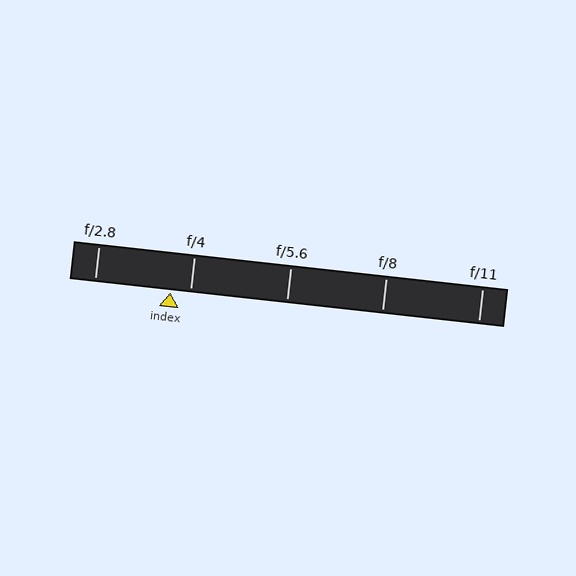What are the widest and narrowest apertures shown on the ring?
The widest aperture shown is f/2.8 and the narrowest is f/11.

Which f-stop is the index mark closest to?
The index mark is closest to f/4.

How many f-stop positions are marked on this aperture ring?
There are 5 f-stop positions marked.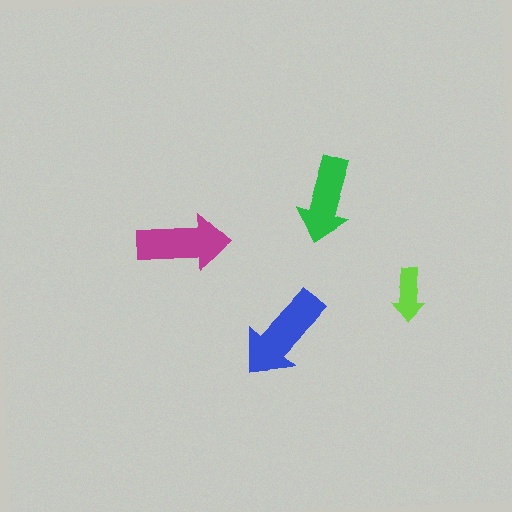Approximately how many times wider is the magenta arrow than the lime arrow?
About 1.5 times wider.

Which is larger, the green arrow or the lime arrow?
The green one.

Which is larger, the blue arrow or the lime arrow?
The blue one.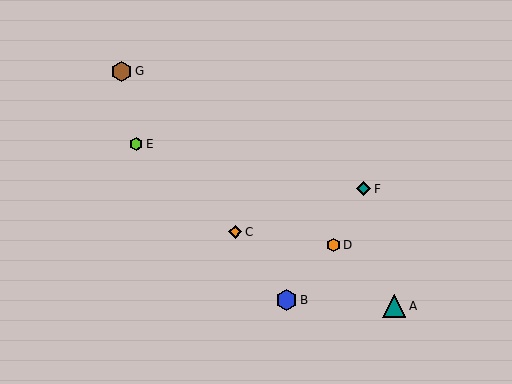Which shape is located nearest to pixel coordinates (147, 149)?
The lime hexagon (labeled E) at (136, 144) is nearest to that location.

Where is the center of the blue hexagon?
The center of the blue hexagon is at (286, 300).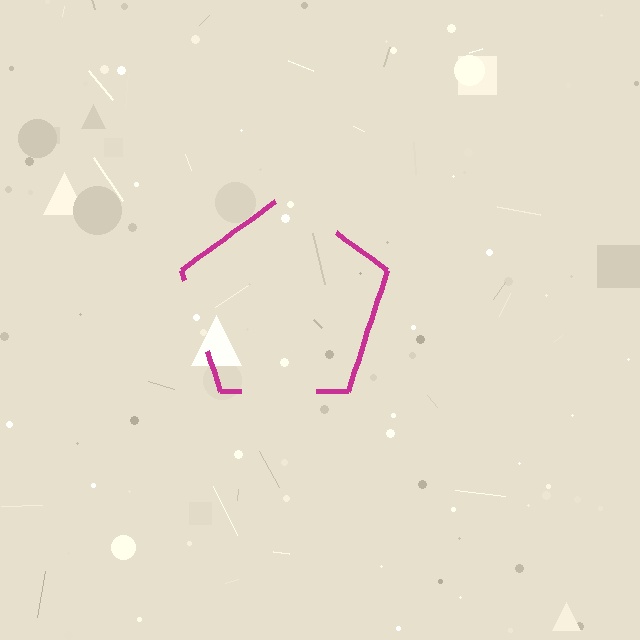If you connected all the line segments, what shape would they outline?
They would outline a pentagon.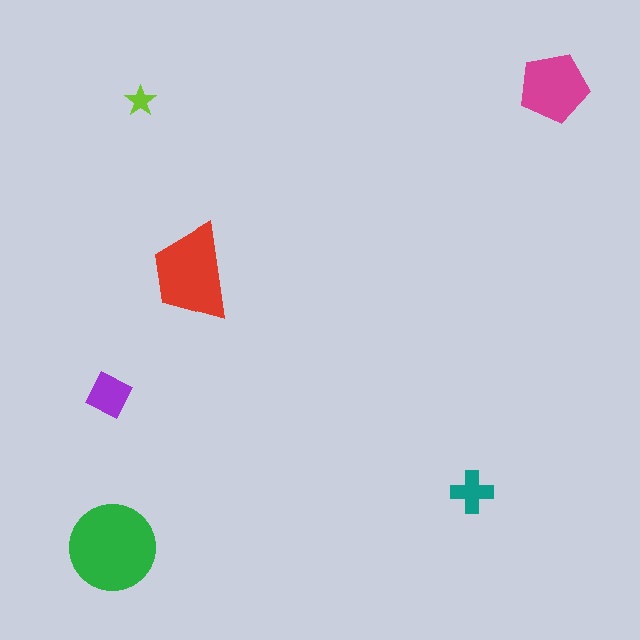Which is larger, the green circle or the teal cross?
The green circle.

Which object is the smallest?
The lime star.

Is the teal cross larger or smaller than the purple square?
Smaller.